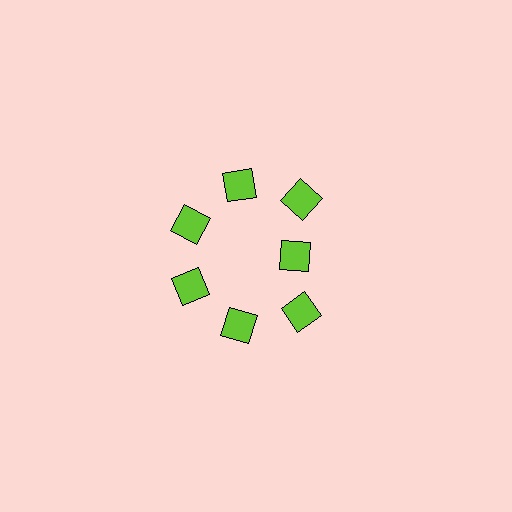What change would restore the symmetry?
The symmetry would be restored by moving it outward, back onto the ring so that all 7 diamonds sit at equal angles and equal distance from the center.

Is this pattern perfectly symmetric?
No. The 7 lime diamonds are arranged in a ring, but one element near the 3 o'clock position is pulled inward toward the center, breaking the 7-fold rotational symmetry.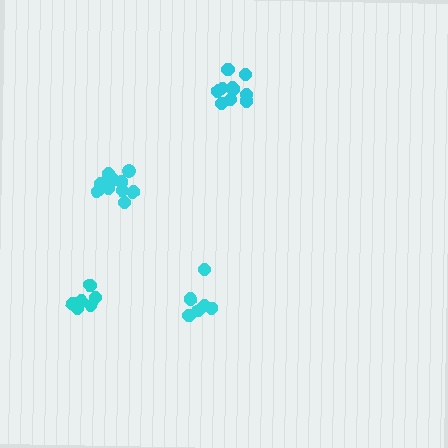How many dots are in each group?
Group 1: 10 dots, Group 2: 11 dots, Group 3: 6 dots, Group 4: 7 dots (34 total).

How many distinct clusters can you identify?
There are 4 distinct clusters.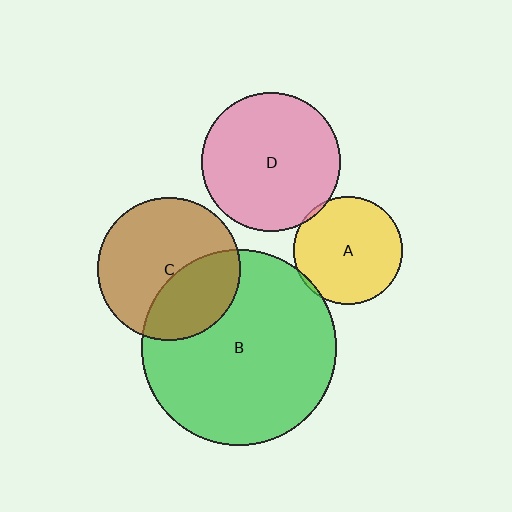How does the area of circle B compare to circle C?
Approximately 1.9 times.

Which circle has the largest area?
Circle B (green).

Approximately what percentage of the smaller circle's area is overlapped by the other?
Approximately 5%.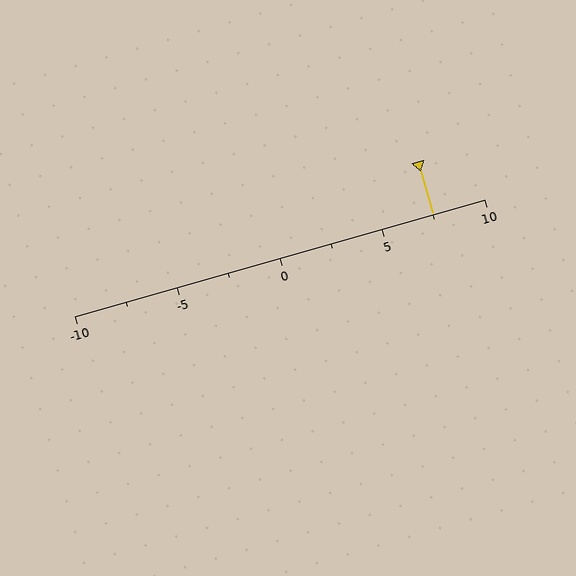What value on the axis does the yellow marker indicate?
The marker indicates approximately 7.5.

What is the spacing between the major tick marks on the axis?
The major ticks are spaced 5 apart.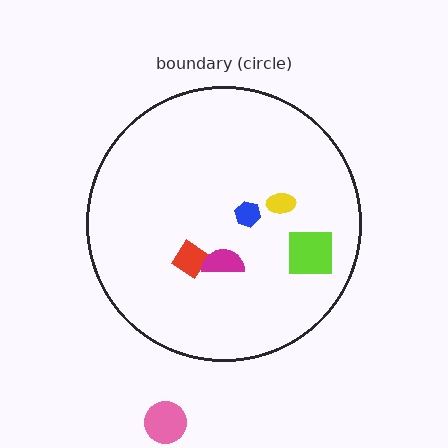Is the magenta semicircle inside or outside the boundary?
Inside.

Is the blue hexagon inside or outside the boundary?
Inside.